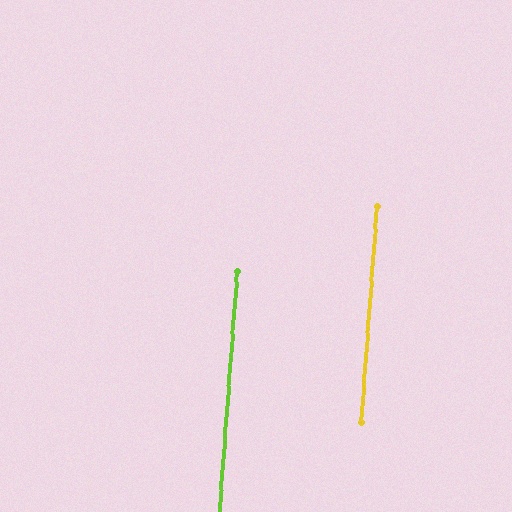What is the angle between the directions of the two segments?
Approximately 0 degrees.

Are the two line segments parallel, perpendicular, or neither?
Parallel — their directions differ by only 0.1°.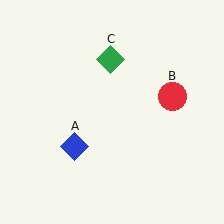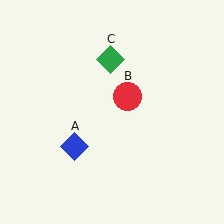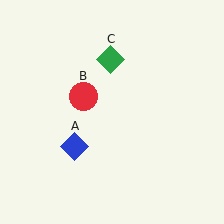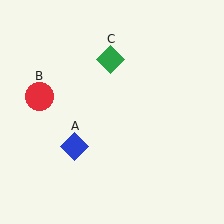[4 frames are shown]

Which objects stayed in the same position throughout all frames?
Blue diamond (object A) and green diamond (object C) remained stationary.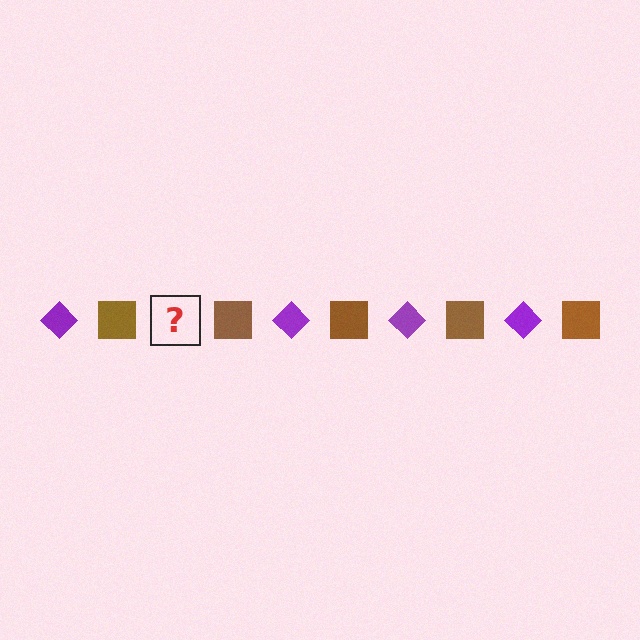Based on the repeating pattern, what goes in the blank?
The blank should be a purple diamond.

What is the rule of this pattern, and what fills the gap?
The rule is that the pattern alternates between purple diamond and brown square. The gap should be filled with a purple diamond.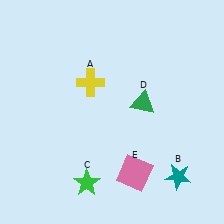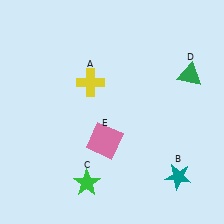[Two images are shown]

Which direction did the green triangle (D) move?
The green triangle (D) moved right.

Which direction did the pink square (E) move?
The pink square (E) moved up.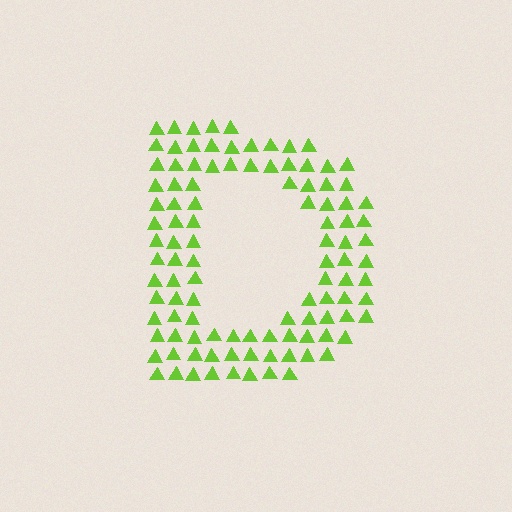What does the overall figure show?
The overall figure shows the letter D.